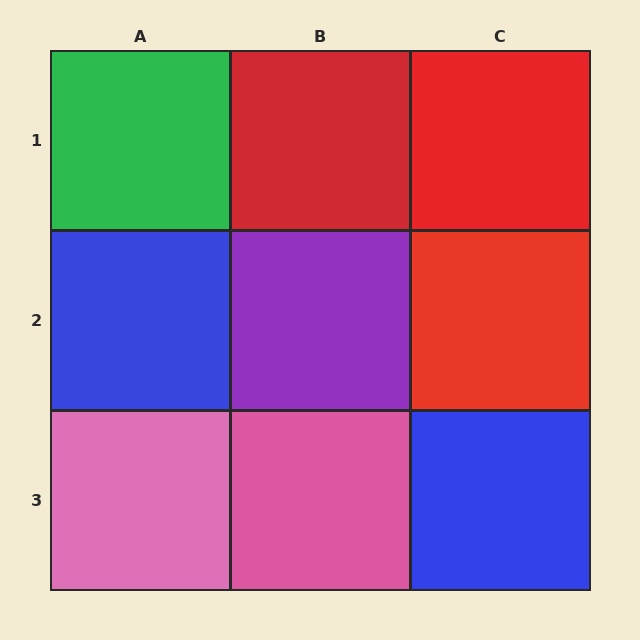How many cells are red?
3 cells are red.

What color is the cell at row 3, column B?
Pink.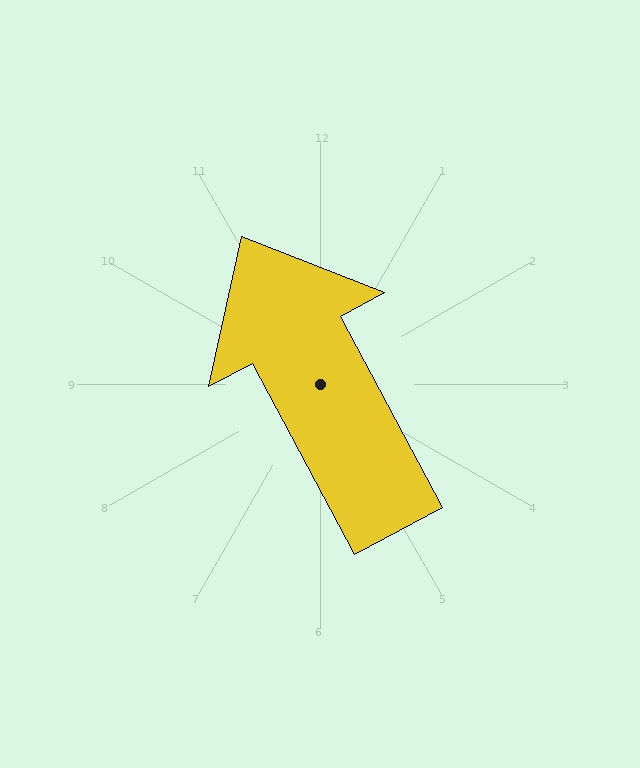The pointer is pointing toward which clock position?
Roughly 11 o'clock.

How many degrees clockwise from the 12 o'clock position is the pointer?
Approximately 332 degrees.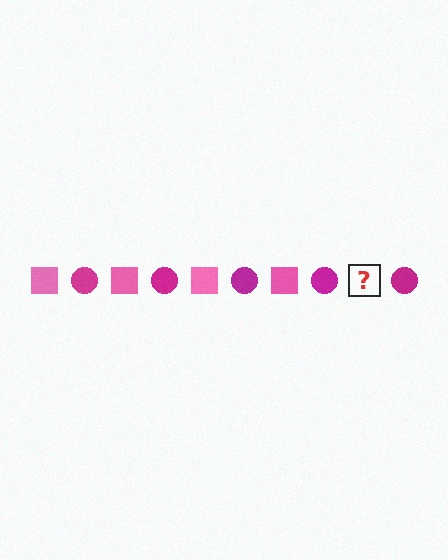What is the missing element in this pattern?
The missing element is a pink square.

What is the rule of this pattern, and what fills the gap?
The rule is that the pattern alternates between pink square and magenta circle. The gap should be filled with a pink square.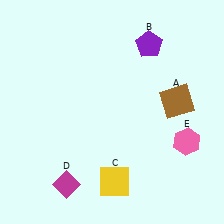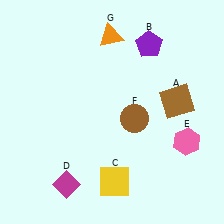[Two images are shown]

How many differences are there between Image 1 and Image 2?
There are 2 differences between the two images.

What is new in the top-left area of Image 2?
An orange triangle (G) was added in the top-left area of Image 2.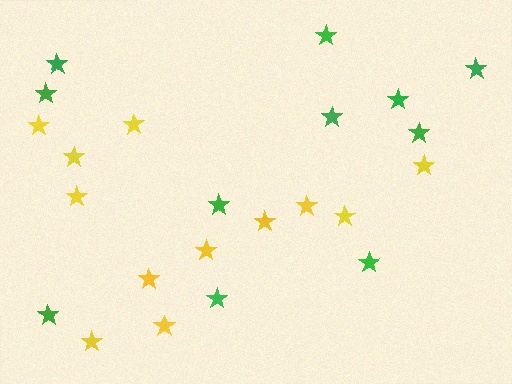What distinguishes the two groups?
There are 2 groups: one group of yellow stars (12) and one group of green stars (11).